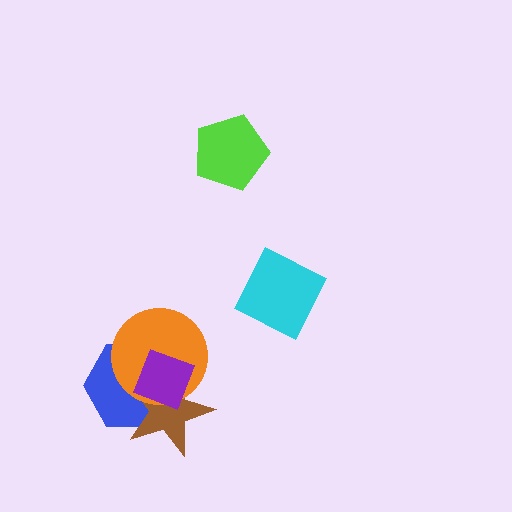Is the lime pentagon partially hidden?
No, no other shape covers it.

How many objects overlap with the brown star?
3 objects overlap with the brown star.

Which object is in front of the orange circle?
The purple diamond is in front of the orange circle.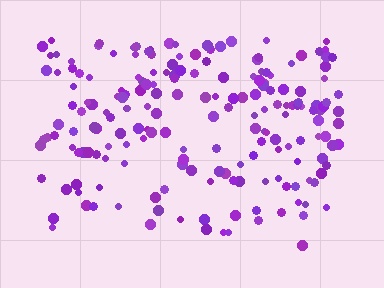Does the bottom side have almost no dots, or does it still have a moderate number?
Still a moderate number, just noticeably fewer than the top.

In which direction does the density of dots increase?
From bottom to top, with the top side densest.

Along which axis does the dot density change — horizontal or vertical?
Vertical.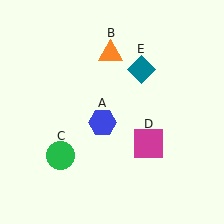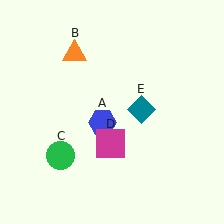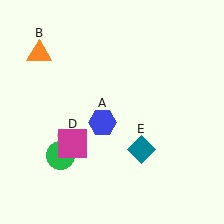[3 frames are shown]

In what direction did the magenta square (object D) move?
The magenta square (object D) moved left.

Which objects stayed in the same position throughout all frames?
Blue hexagon (object A) and green circle (object C) remained stationary.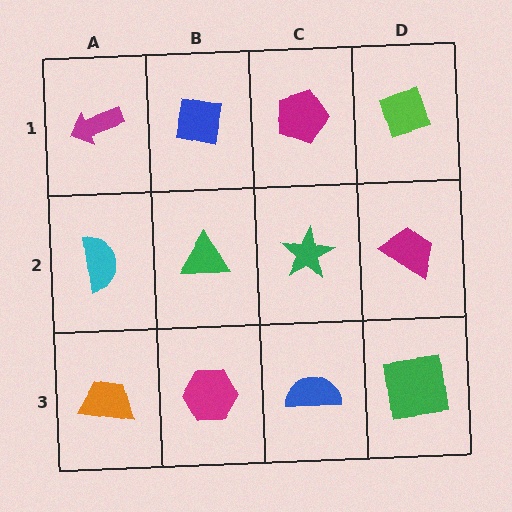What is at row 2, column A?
A cyan semicircle.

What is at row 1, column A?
A magenta arrow.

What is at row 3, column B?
A magenta hexagon.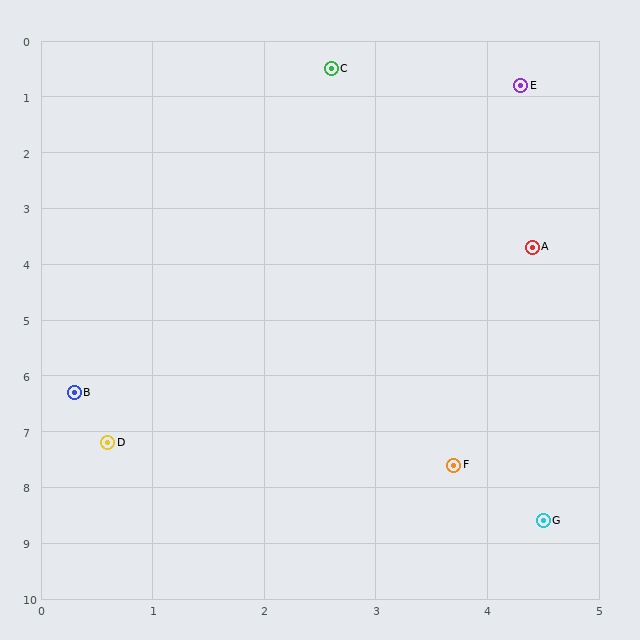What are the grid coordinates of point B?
Point B is at approximately (0.3, 6.3).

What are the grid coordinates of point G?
Point G is at approximately (4.5, 8.6).